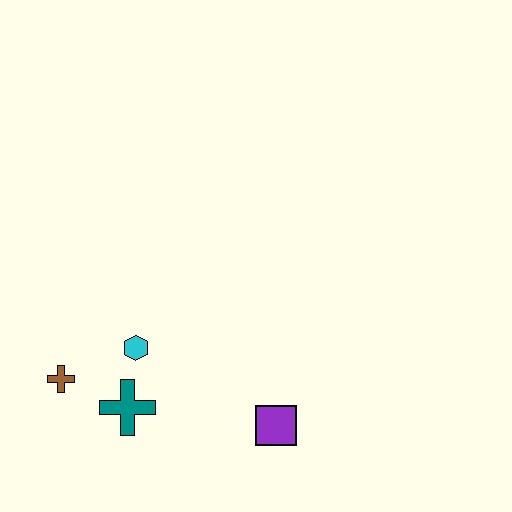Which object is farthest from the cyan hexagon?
The purple square is farthest from the cyan hexagon.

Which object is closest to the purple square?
The teal cross is closest to the purple square.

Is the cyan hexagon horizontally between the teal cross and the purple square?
Yes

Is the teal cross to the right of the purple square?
No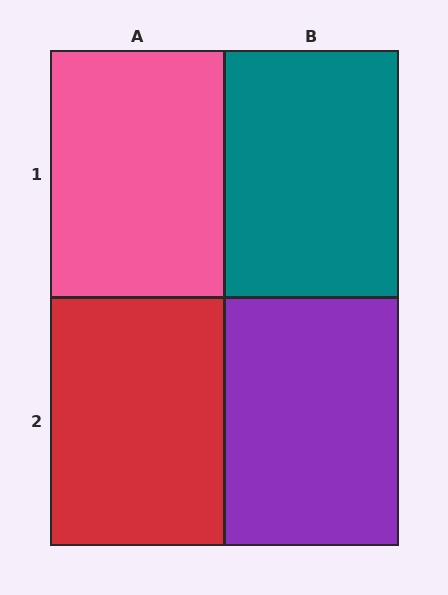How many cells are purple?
1 cell is purple.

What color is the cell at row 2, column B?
Purple.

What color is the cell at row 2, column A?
Red.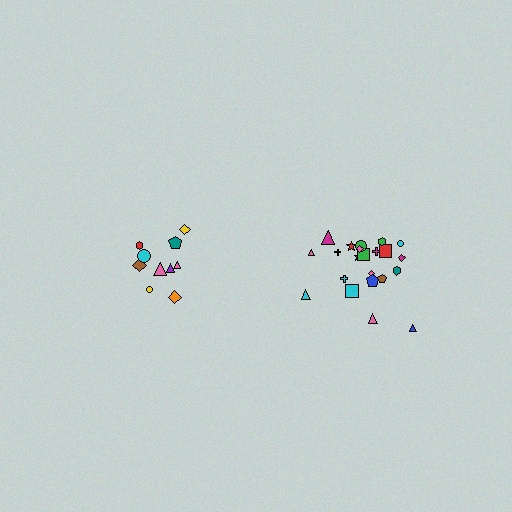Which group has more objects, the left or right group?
The right group.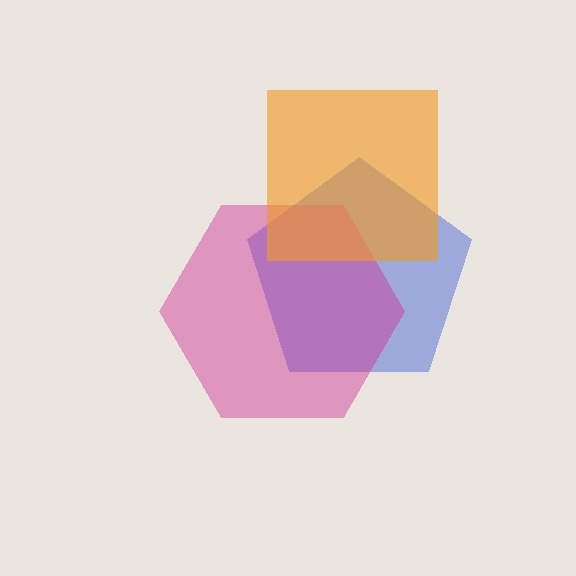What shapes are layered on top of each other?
The layered shapes are: a blue pentagon, a magenta hexagon, an orange square.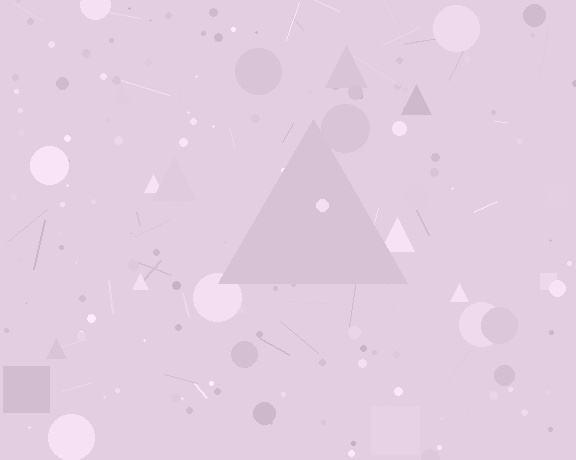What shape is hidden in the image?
A triangle is hidden in the image.